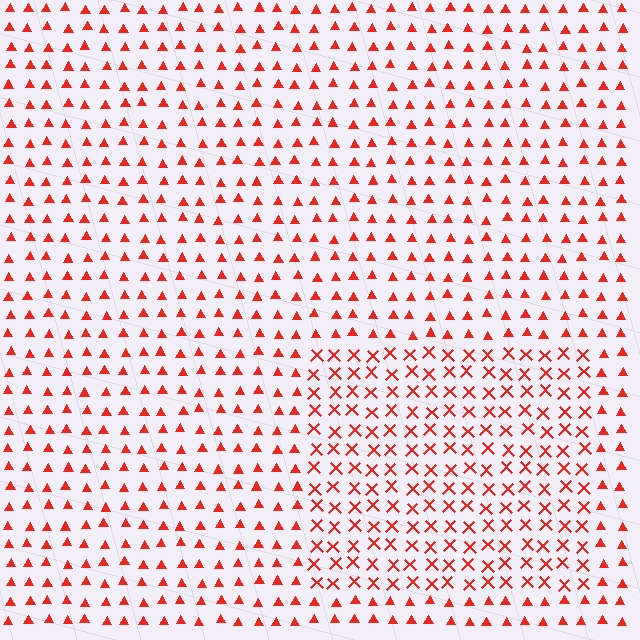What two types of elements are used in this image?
The image uses X marks inside the rectangle region and triangles outside it.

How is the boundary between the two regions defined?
The boundary is defined by a change in element shape: X marks inside vs. triangles outside. All elements share the same color and spacing.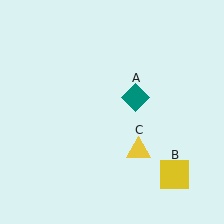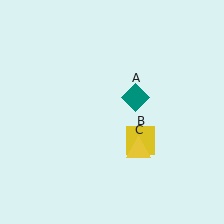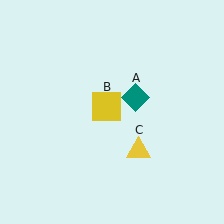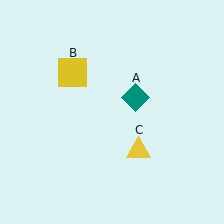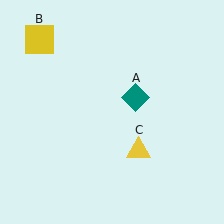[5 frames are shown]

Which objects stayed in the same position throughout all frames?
Teal diamond (object A) and yellow triangle (object C) remained stationary.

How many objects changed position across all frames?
1 object changed position: yellow square (object B).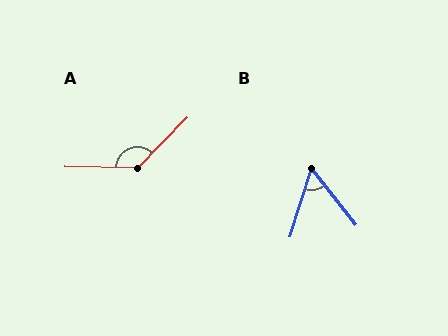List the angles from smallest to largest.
B (56°), A (133°).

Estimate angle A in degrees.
Approximately 133 degrees.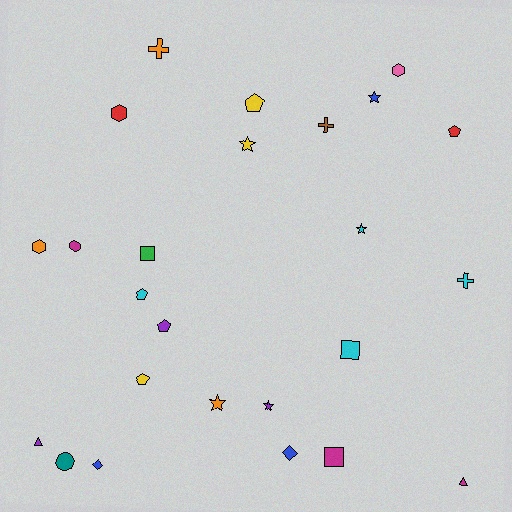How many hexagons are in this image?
There are 3 hexagons.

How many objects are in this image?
There are 25 objects.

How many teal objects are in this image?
There is 1 teal object.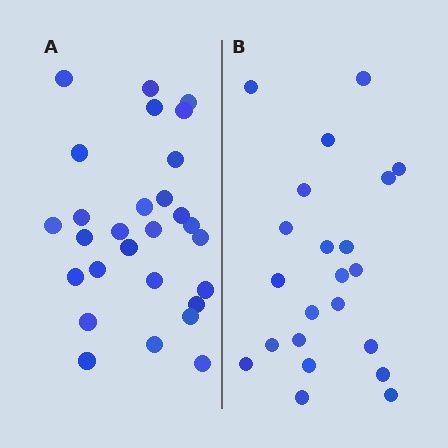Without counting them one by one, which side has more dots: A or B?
Region A (the left region) has more dots.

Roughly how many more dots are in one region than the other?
Region A has about 6 more dots than region B.